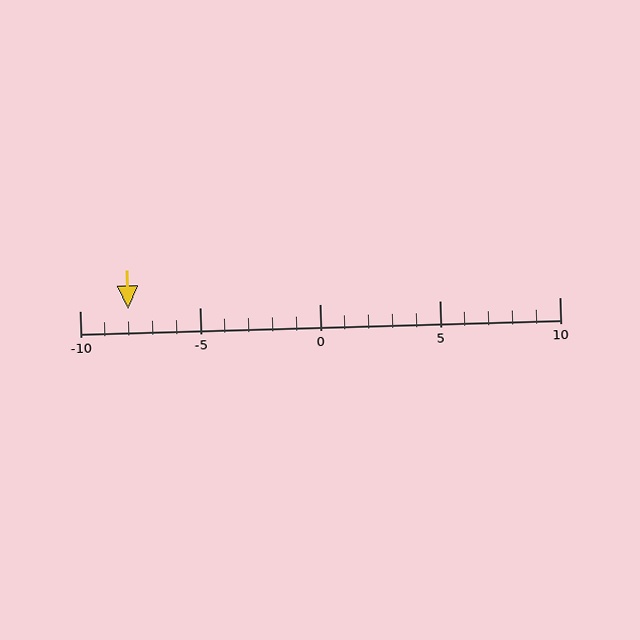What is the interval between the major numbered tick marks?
The major tick marks are spaced 5 units apart.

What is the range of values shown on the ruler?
The ruler shows values from -10 to 10.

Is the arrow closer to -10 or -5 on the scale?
The arrow is closer to -10.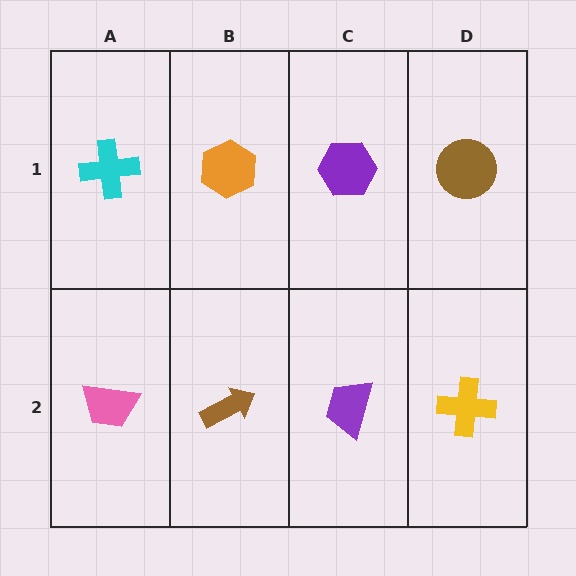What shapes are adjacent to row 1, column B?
A brown arrow (row 2, column B), a cyan cross (row 1, column A), a purple hexagon (row 1, column C).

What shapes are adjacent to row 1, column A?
A pink trapezoid (row 2, column A), an orange hexagon (row 1, column B).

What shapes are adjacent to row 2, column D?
A brown circle (row 1, column D), a purple trapezoid (row 2, column C).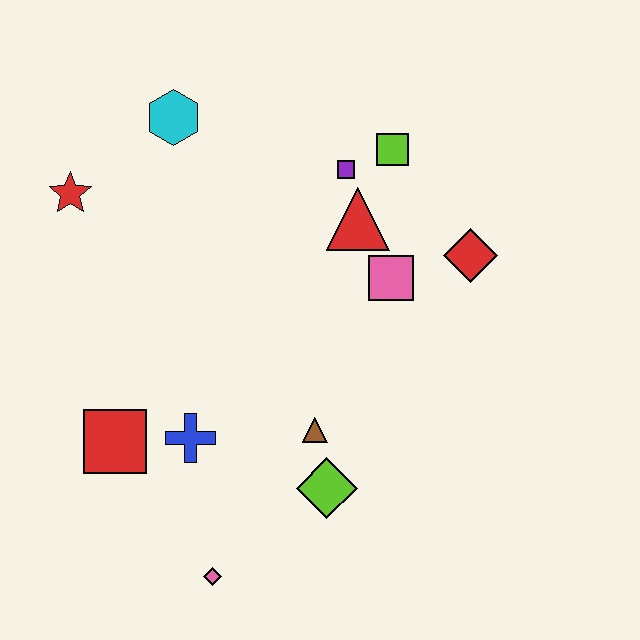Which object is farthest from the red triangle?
The pink diamond is farthest from the red triangle.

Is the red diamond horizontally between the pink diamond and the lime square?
No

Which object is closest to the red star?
The cyan hexagon is closest to the red star.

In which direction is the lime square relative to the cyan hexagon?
The lime square is to the right of the cyan hexagon.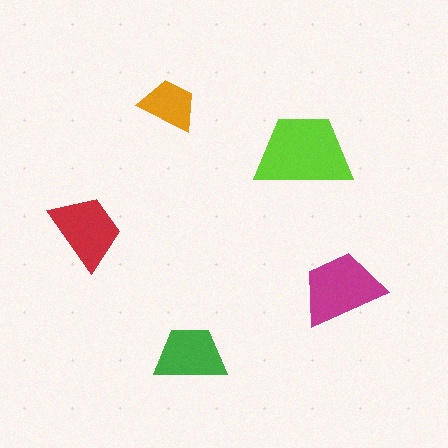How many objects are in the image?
There are 5 objects in the image.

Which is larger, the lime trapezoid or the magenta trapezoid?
The lime one.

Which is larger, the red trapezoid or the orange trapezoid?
The red one.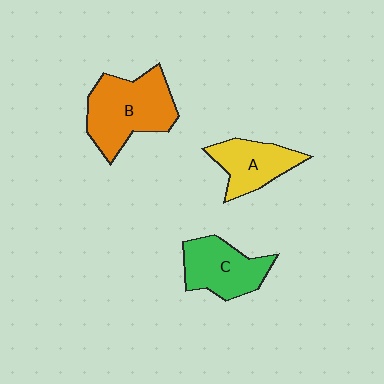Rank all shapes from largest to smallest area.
From largest to smallest: B (orange), C (green), A (yellow).